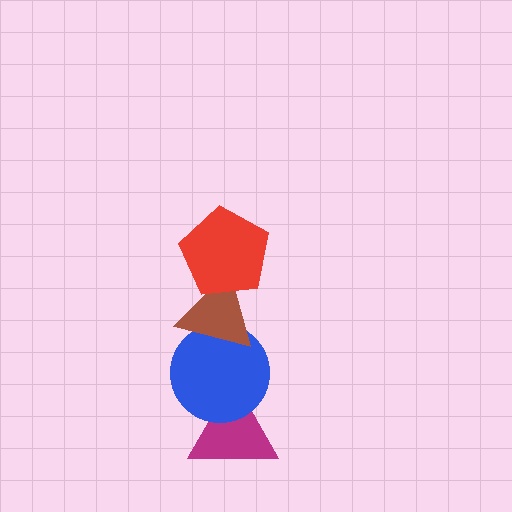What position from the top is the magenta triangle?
The magenta triangle is 4th from the top.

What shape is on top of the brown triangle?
The red pentagon is on top of the brown triangle.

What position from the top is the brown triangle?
The brown triangle is 2nd from the top.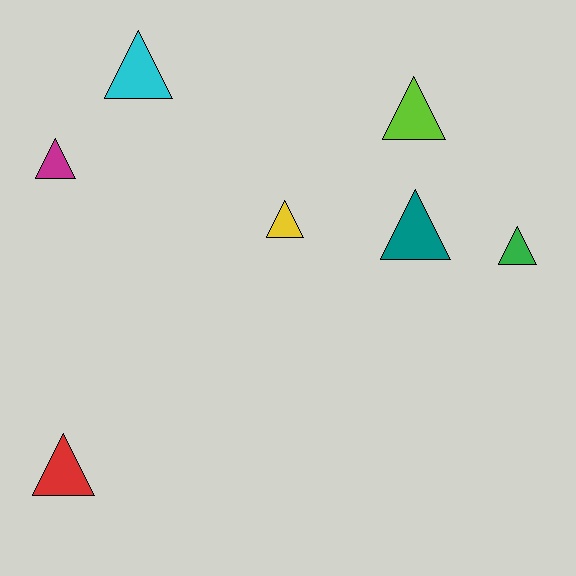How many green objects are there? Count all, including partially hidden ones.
There is 1 green object.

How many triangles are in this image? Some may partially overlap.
There are 7 triangles.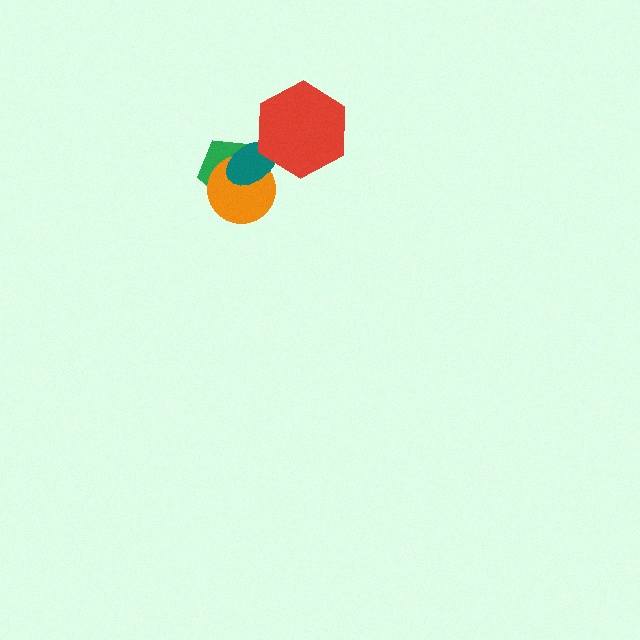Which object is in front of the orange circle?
The teal ellipse is in front of the orange circle.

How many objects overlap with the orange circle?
2 objects overlap with the orange circle.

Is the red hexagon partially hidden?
No, no other shape covers it.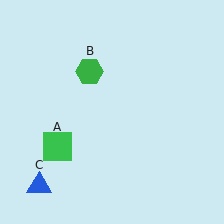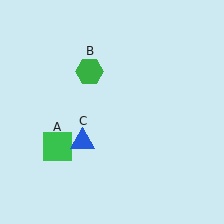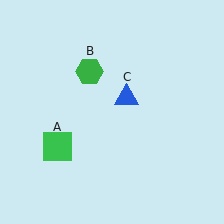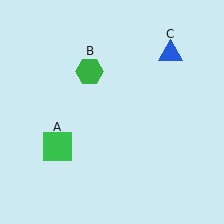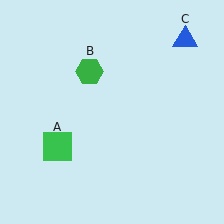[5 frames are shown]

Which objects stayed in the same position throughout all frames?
Green square (object A) and green hexagon (object B) remained stationary.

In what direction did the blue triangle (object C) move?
The blue triangle (object C) moved up and to the right.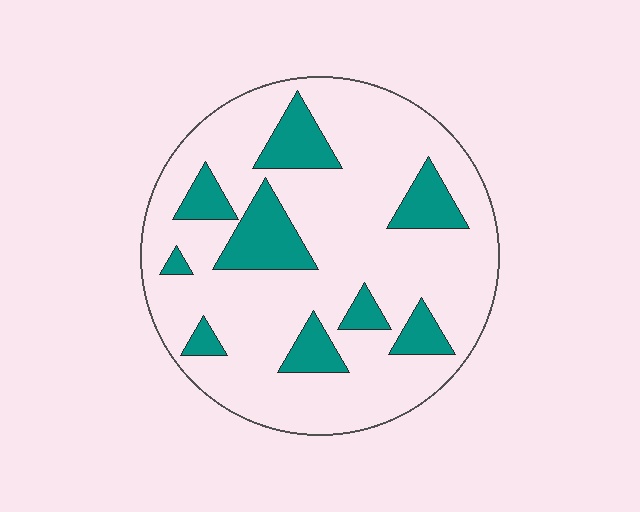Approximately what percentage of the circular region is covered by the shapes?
Approximately 20%.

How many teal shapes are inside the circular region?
9.